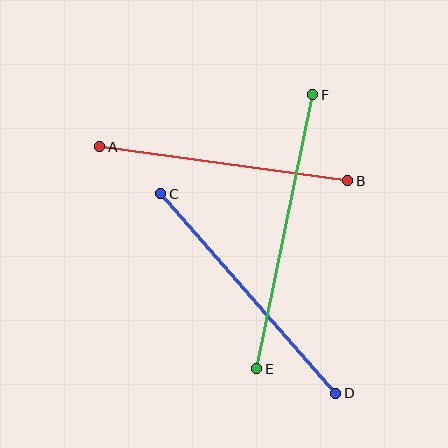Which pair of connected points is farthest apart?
Points E and F are farthest apart.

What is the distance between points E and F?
The distance is approximately 279 pixels.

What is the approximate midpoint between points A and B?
The midpoint is at approximately (224, 164) pixels.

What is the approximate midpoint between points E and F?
The midpoint is at approximately (285, 232) pixels.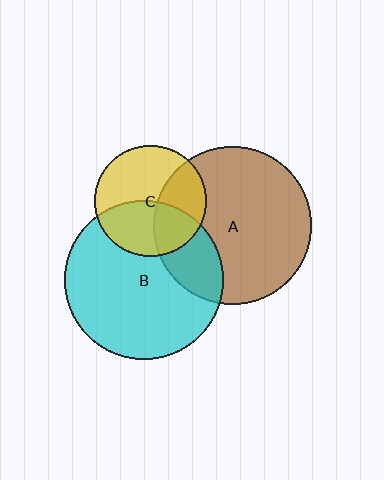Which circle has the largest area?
Circle B (cyan).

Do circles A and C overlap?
Yes.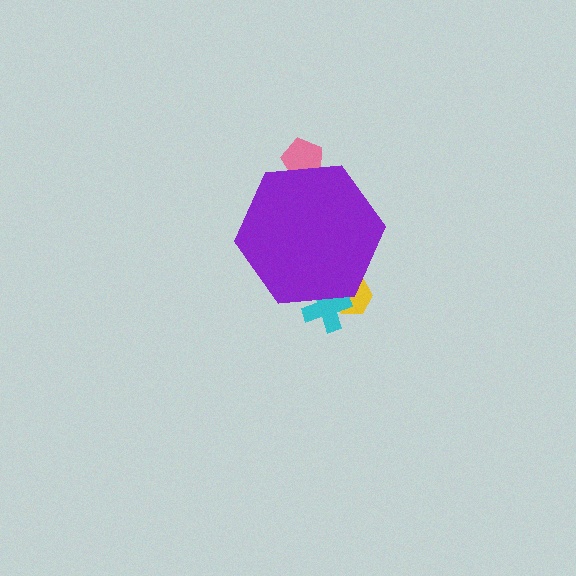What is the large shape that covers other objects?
A purple hexagon.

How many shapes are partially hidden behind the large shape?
3 shapes are partially hidden.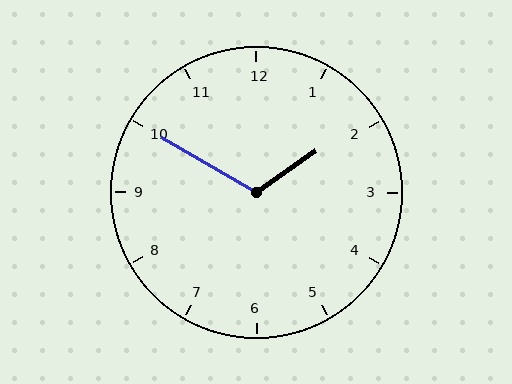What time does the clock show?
1:50.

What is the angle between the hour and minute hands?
Approximately 115 degrees.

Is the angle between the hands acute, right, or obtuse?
It is obtuse.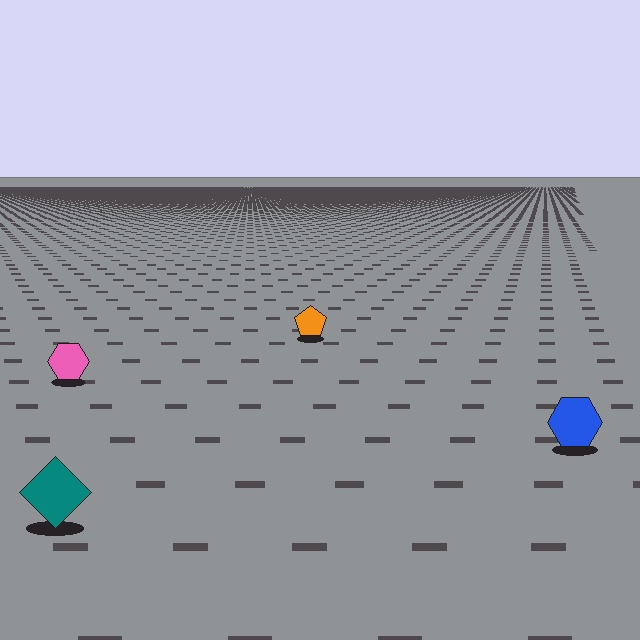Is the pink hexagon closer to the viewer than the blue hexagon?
No. The blue hexagon is closer — you can tell from the texture gradient: the ground texture is coarser near it.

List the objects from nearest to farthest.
From nearest to farthest: the teal diamond, the blue hexagon, the pink hexagon, the orange pentagon.